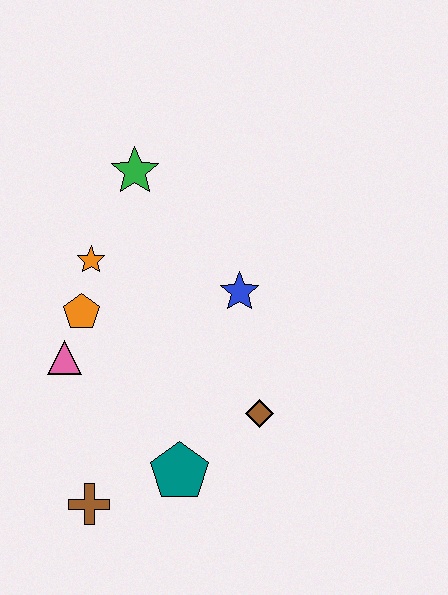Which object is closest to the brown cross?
The teal pentagon is closest to the brown cross.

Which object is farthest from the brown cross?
The green star is farthest from the brown cross.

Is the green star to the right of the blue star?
No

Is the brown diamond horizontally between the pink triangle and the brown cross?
No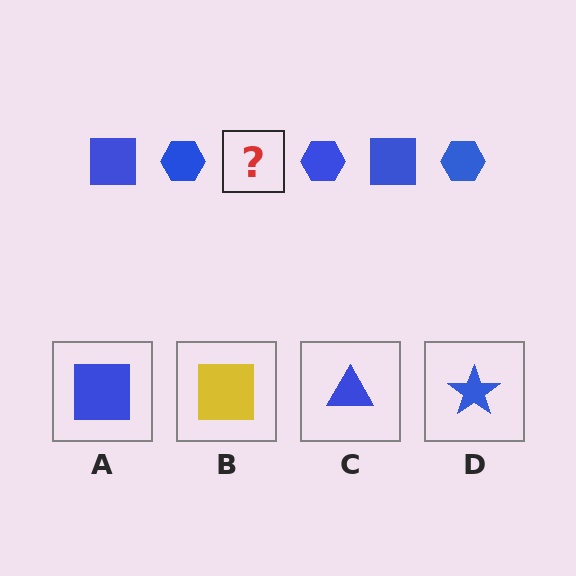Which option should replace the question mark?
Option A.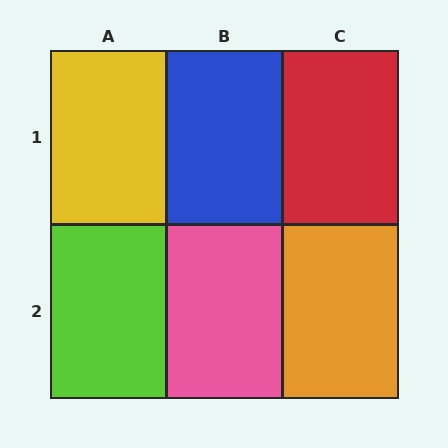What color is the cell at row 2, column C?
Orange.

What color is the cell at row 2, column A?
Lime.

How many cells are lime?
1 cell is lime.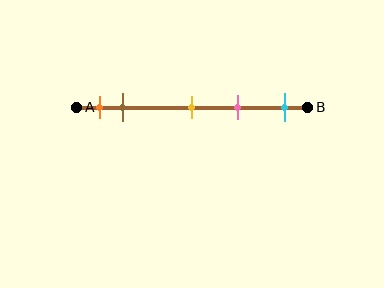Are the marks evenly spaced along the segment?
No, the marks are not evenly spaced.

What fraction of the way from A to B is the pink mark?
The pink mark is approximately 70% (0.7) of the way from A to B.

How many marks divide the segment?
There are 5 marks dividing the segment.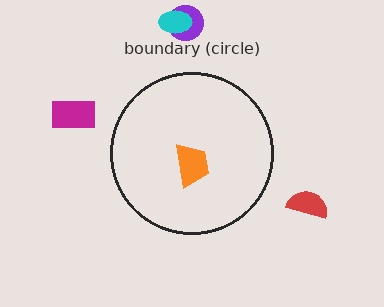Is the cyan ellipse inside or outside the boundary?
Outside.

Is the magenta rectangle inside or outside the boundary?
Outside.